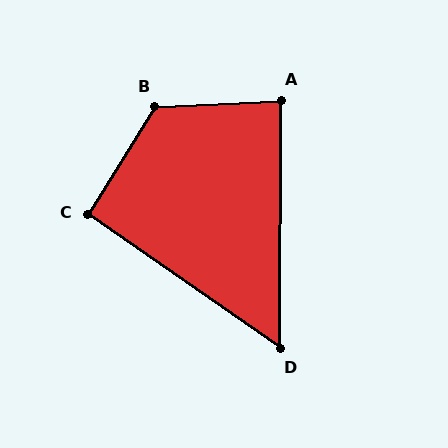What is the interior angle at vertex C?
Approximately 93 degrees (approximately right).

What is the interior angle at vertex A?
Approximately 87 degrees (approximately right).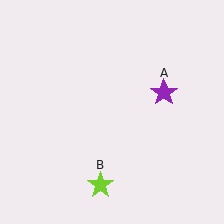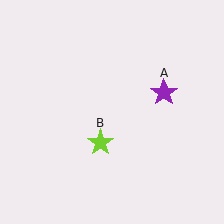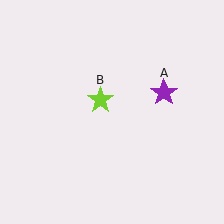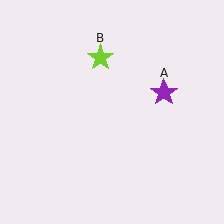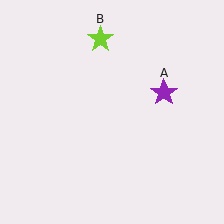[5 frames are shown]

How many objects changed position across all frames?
1 object changed position: lime star (object B).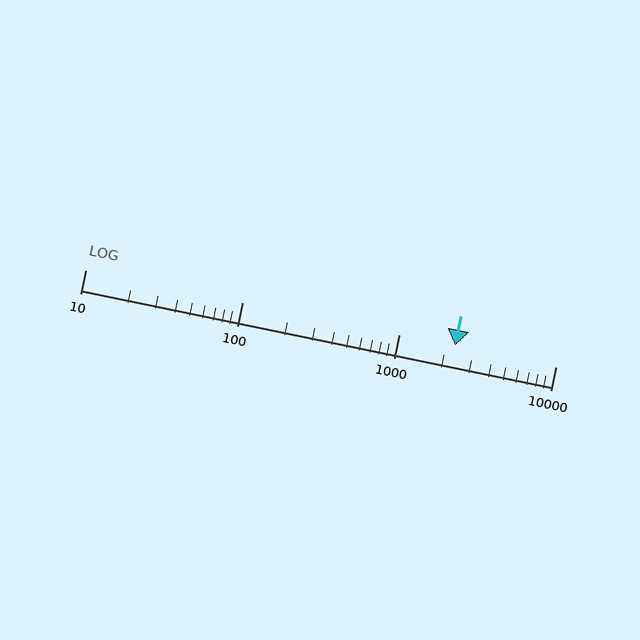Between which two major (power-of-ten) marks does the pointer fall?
The pointer is between 1000 and 10000.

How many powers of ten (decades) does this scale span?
The scale spans 3 decades, from 10 to 10000.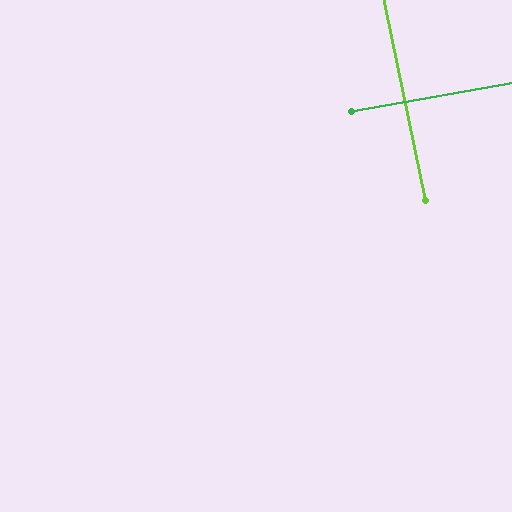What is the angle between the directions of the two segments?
Approximately 88 degrees.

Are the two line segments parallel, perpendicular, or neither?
Perpendicular — they meet at approximately 88°.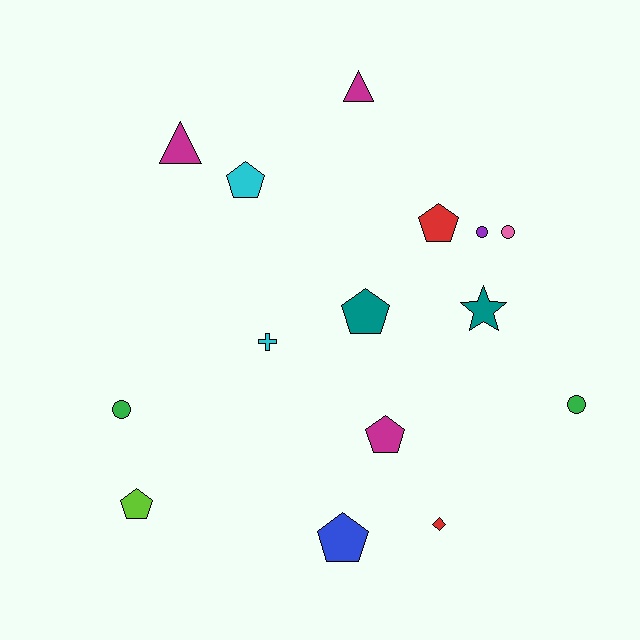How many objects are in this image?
There are 15 objects.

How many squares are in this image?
There are no squares.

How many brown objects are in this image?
There are no brown objects.